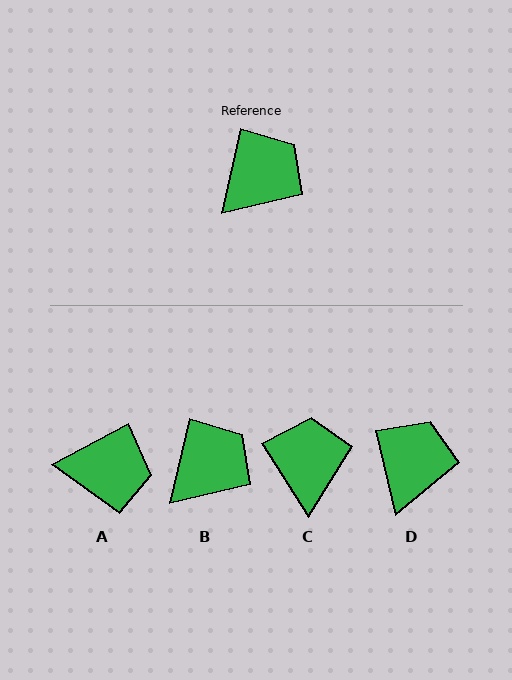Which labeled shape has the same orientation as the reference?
B.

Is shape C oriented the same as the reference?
No, it is off by about 46 degrees.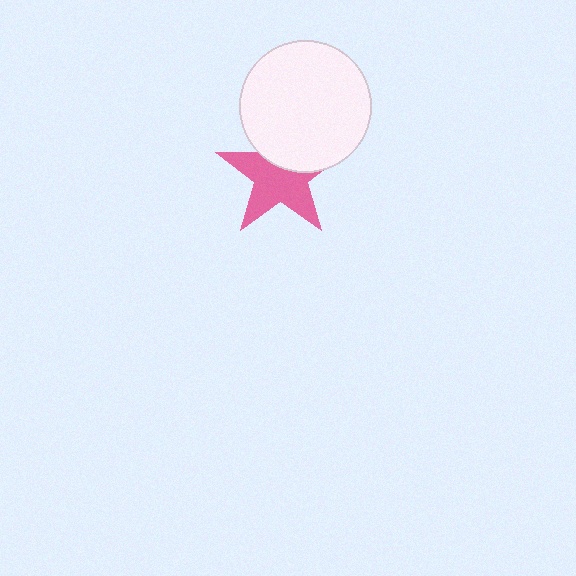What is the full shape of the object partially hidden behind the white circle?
The partially hidden object is a pink star.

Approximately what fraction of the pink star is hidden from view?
Roughly 37% of the pink star is hidden behind the white circle.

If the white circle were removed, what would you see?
You would see the complete pink star.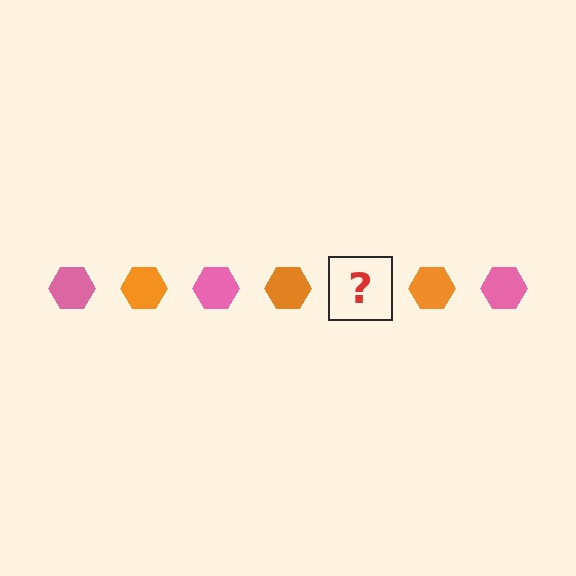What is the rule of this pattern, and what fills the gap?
The rule is that the pattern cycles through pink, orange hexagons. The gap should be filled with a pink hexagon.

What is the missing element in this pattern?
The missing element is a pink hexagon.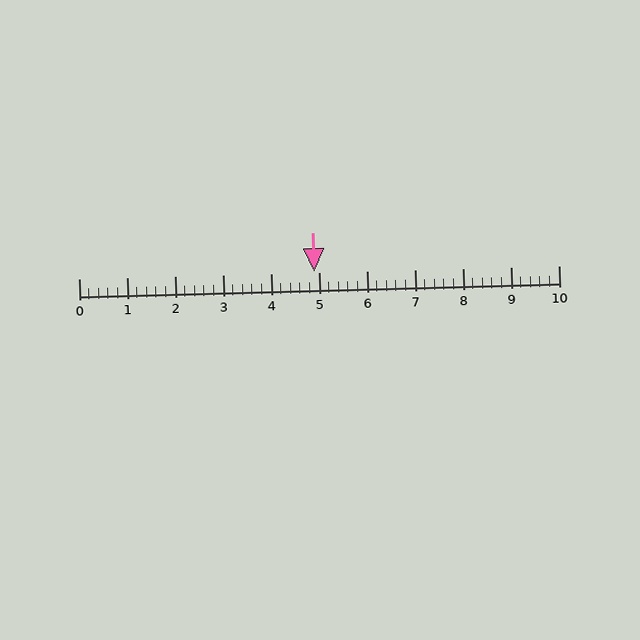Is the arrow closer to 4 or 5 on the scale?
The arrow is closer to 5.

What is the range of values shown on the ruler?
The ruler shows values from 0 to 10.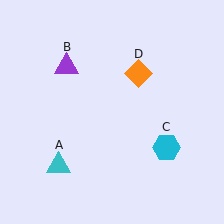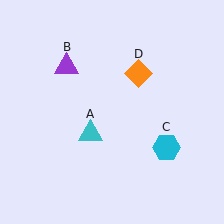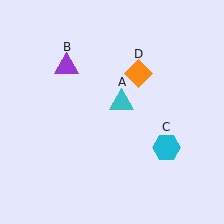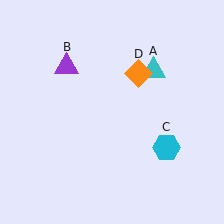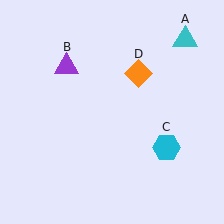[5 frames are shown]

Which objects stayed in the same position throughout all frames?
Purple triangle (object B) and cyan hexagon (object C) and orange diamond (object D) remained stationary.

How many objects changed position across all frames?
1 object changed position: cyan triangle (object A).